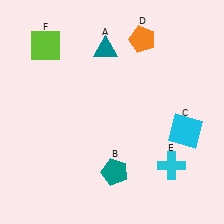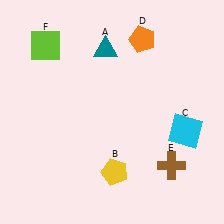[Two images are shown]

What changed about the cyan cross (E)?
In Image 1, E is cyan. In Image 2, it changed to brown.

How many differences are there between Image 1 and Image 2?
There are 2 differences between the two images.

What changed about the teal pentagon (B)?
In Image 1, B is teal. In Image 2, it changed to yellow.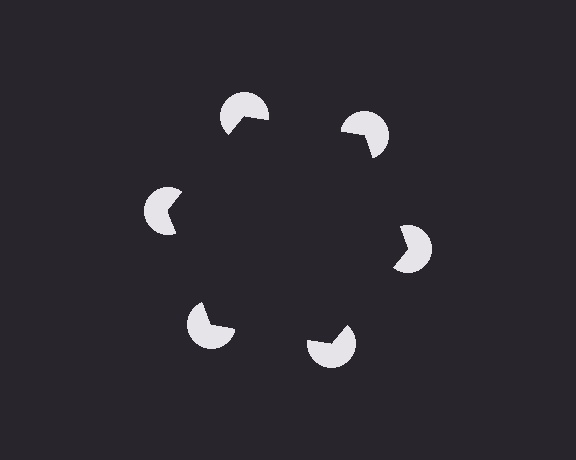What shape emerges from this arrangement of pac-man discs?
An illusory hexagon — its edges are inferred from the aligned wedge cuts in the pac-man discs, not physically drawn.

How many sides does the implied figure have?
6 sides.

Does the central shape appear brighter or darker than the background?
It typically appears slightly darker than the background, even though no actual brightness change is drawn.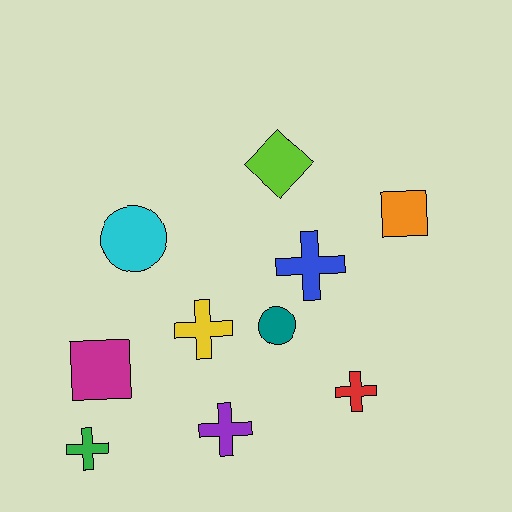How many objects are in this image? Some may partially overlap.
There are 10 objects.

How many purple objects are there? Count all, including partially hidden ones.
There is 1 purple object.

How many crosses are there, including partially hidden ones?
There are 5 crosses.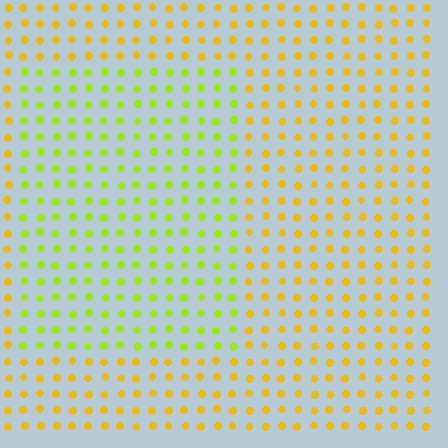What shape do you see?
I see a rectangle.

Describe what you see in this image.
The image is filled with small yellow elements in a uniform arrangement. A rectangle-shaped region is visible where the elements are tinted to a slightly different hue, forming a subtle color boundary.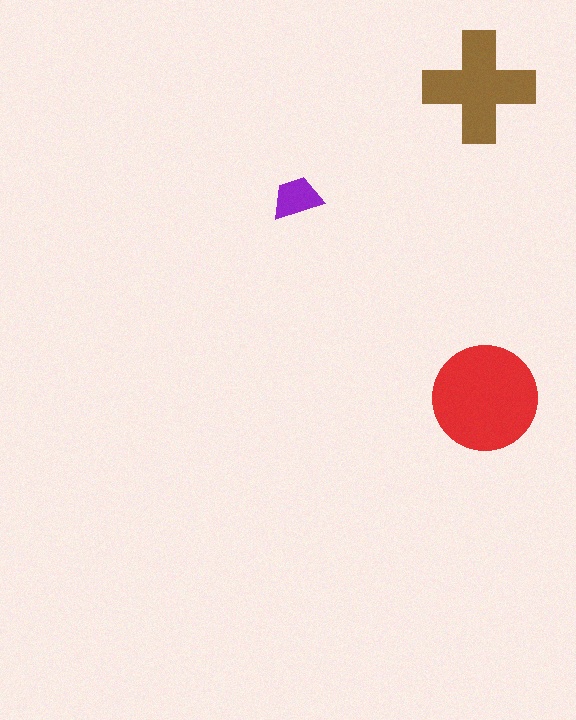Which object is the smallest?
The purple trapezoid.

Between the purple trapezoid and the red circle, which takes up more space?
The red circle.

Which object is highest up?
The brown cross is topmost.